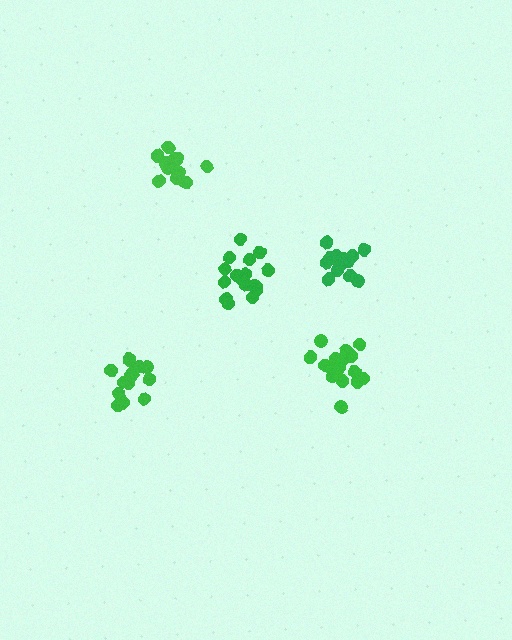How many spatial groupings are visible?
There are 5 spatial groupings.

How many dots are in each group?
Group 1: 18 dots, Group 2: 14 dots, Group 3: 14 dots, Group 4: 14 dots, Group 5: 19 dots (79 total).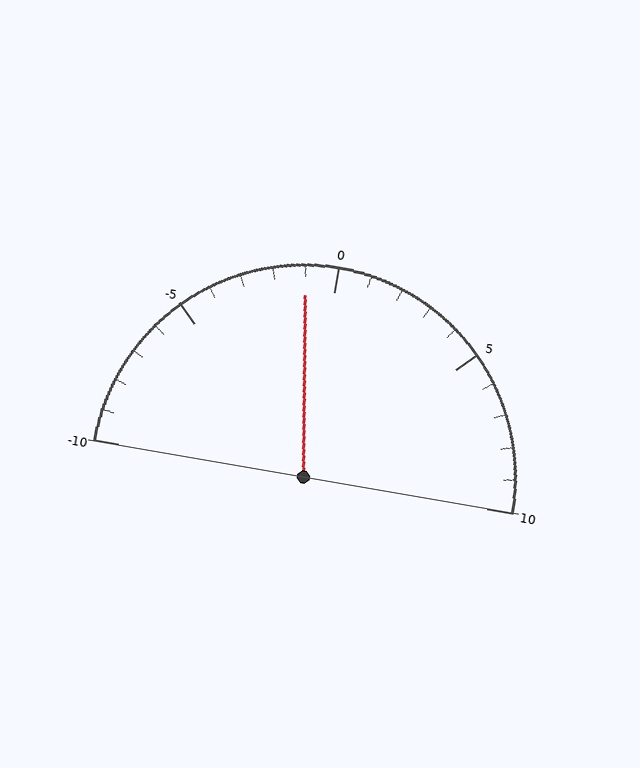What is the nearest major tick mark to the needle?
The nearest major tick mark is 0.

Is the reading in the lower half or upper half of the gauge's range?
The reading is in the lower half of the range (-10 to 10).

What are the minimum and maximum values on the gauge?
The gauge ranges from -10 to 10.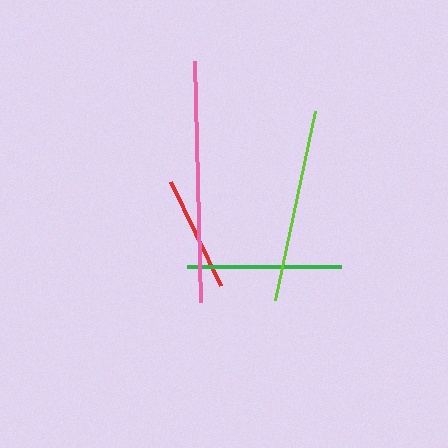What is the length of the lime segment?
The lime segment is approximately 193 pixels long.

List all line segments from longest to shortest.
From longest to shortest: pink, lime, green, red.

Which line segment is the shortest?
The red line is the shortest at approximately 115 pixels.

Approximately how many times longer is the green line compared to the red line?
The green line is approximately 1.3 times the length of the red line.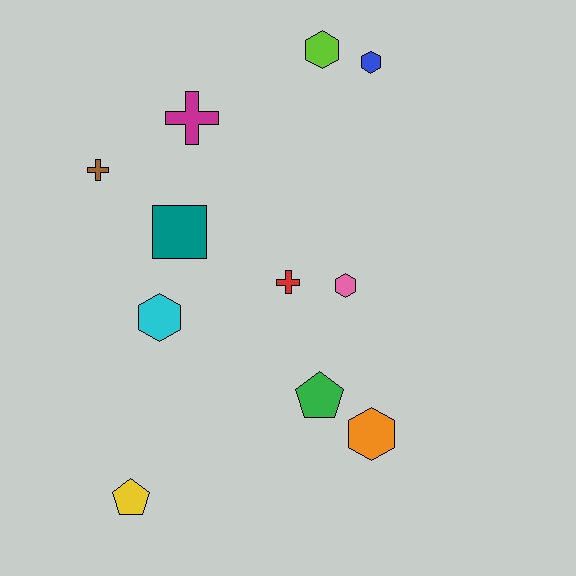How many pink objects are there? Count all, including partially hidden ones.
There is 1 pink object.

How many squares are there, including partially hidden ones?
There is 1 square.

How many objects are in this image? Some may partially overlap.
There are 11 objects.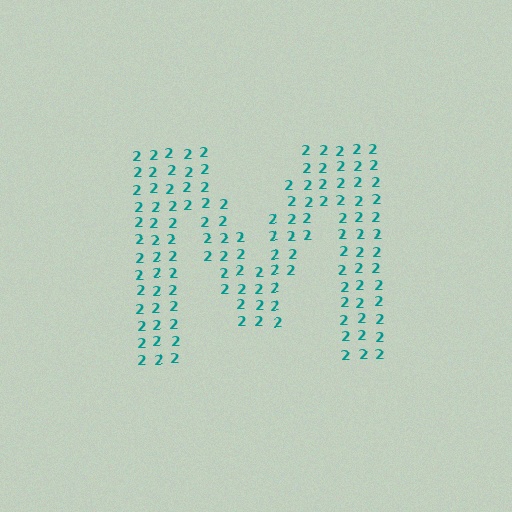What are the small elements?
The small elements are digit 2's.